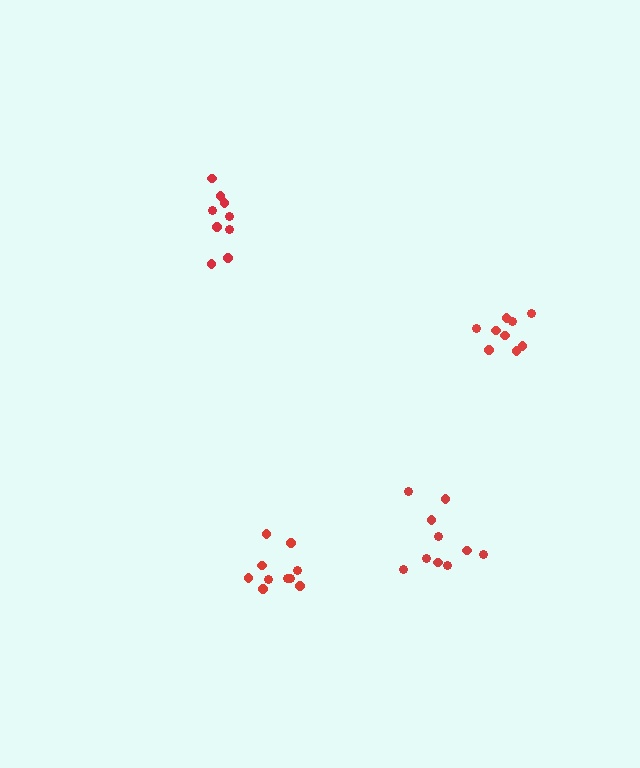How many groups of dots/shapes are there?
There are 4 groups.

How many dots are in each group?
Group 1: 10 dots, Group 2: 9 dots, Group 3: 9 dots, Group 4: 10 dots (38 total).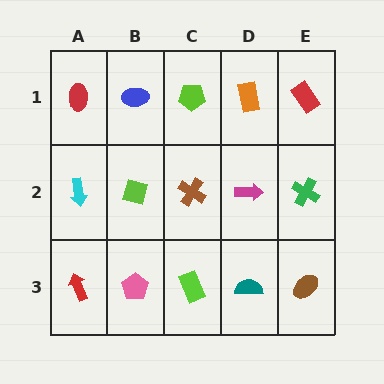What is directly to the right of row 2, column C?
A magenta arrow.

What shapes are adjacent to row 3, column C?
A brown cross (row 2, column C), a pink pentagon (row 3, column B), a teal semicircle (row 3, column D).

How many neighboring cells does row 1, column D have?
3.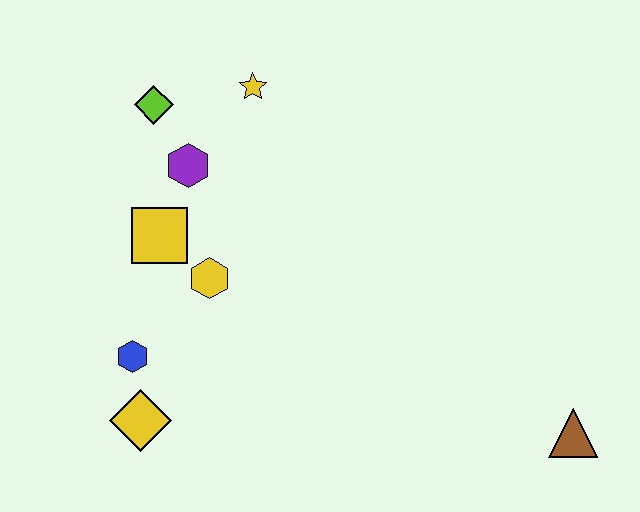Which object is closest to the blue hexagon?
The yellow diamond is closest to the blue hexagon.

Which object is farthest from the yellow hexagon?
The brown triangle is farthest from the yellow hexagon.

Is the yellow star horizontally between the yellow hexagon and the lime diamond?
No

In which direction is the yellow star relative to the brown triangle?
The yellow star is above the brown triangle.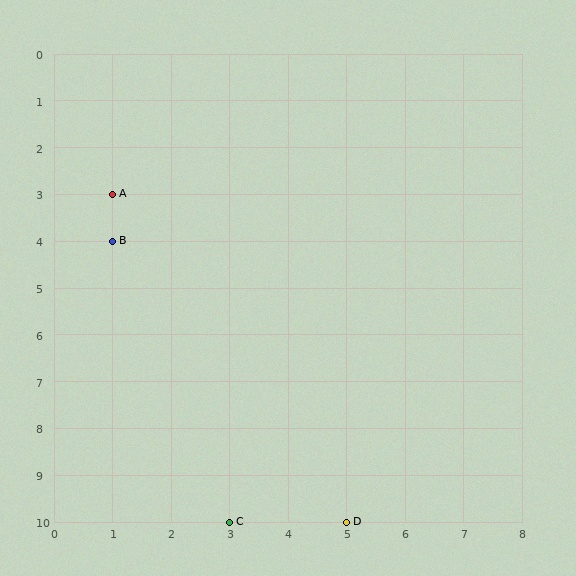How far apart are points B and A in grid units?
Points B and A are 1 row apart.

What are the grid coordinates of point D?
Point D is at grid coordinates (5, 10).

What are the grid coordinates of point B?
Point B is at grid coordinates (1, 4).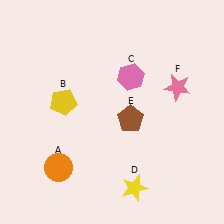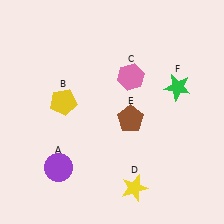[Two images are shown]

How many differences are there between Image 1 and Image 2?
There are 2 differences between the two images.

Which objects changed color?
A changed from orange to purple. F changed from pink to green.